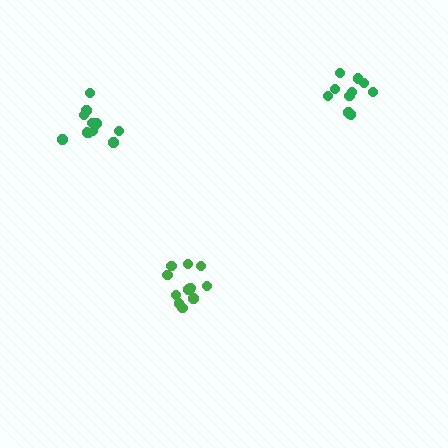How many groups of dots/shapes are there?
There are 3 groups.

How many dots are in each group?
Group 1: 11 dots, Group 2: 12 dots, Group 3: 11 dots (34 total).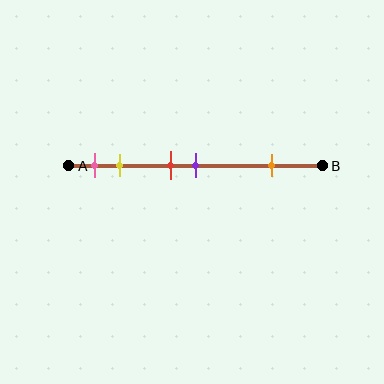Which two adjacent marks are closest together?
The red and purple marks are the closest adjacent pair.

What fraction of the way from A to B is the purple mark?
The purple mark is approximately 50% (0.5) of the way from A to B.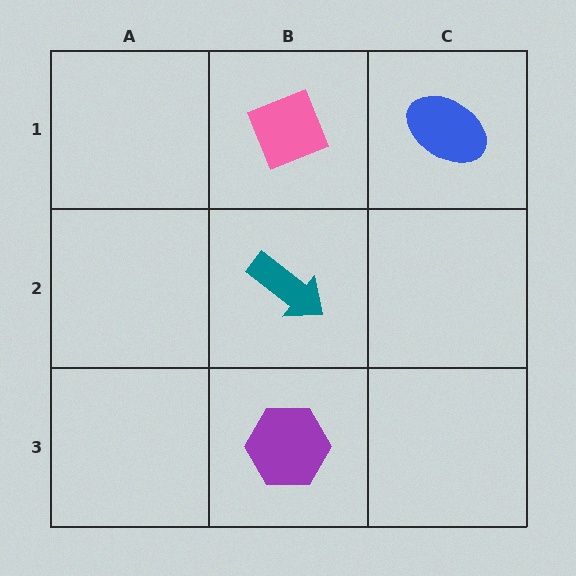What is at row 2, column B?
A teal arrow.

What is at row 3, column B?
A purple hexagon.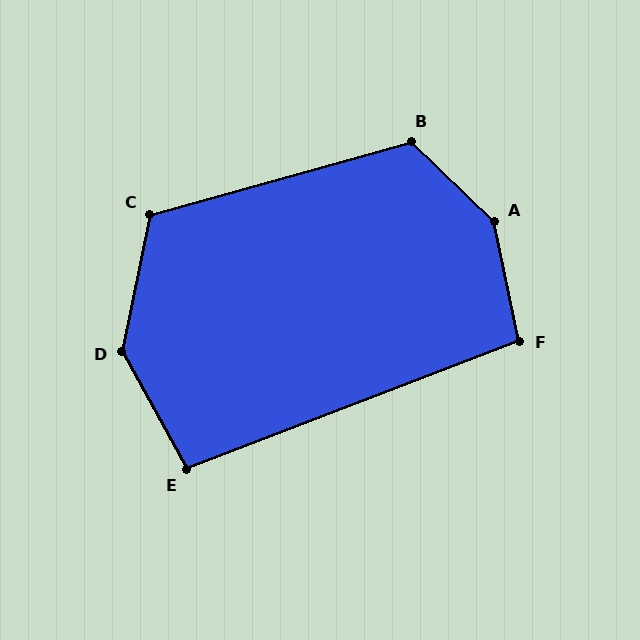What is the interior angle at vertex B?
Approximately 121 degrees (obtuse).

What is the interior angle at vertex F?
Approximately 100 degrees (obtuse).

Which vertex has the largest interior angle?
A, at approximately 146 degrees.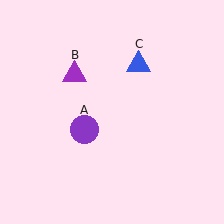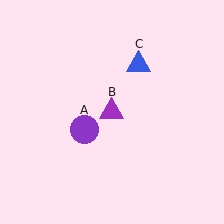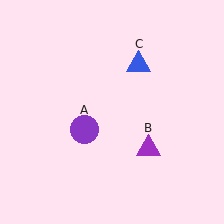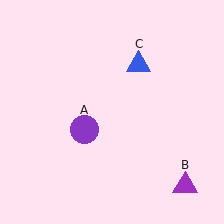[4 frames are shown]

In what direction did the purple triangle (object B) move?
The purple triangle (object B) moved down and to the right.